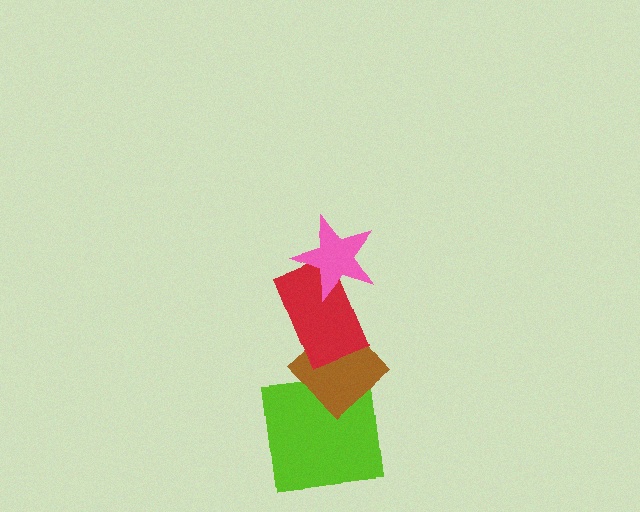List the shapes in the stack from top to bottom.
From top to bottom: the pink star, the red rectangle, the brown diamond, the lime square.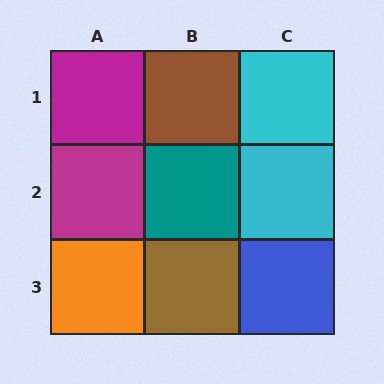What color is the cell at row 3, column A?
Orange.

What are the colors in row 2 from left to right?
Magenta, teal, cyan.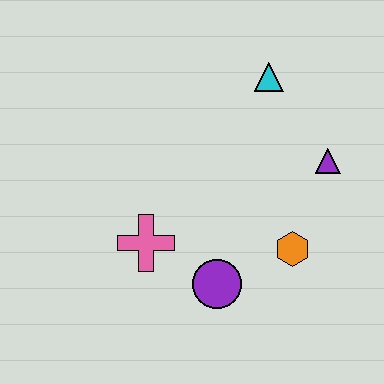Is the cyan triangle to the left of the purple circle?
No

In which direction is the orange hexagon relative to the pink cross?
The orange hexagon is to the right of the pink cross.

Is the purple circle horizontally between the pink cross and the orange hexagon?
Yes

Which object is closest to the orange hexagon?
The purple circle is closest to the orange hexagon.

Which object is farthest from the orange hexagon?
The cyan triangle is farthest from the orange hexagon.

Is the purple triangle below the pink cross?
No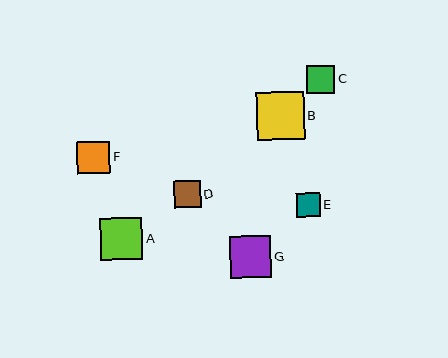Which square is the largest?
Square B is the largest with a size of approximately 47 pixels.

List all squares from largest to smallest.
From largest to smallest: B, A, G, F, C, D, E.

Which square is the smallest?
Square E is the smallest with a size of approximately 23 pixels.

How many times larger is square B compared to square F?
Square B is approximately 1.4 times the size of square F.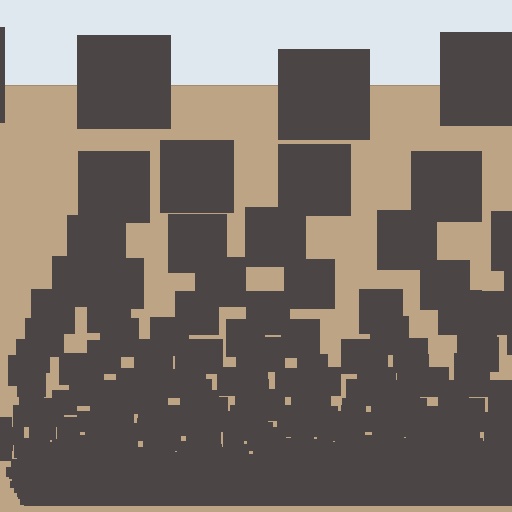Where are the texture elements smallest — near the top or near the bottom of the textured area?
Near the bottom.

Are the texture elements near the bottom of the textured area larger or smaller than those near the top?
Smaller. The gradient is inverted — elements near the bottom are smaller and denser.